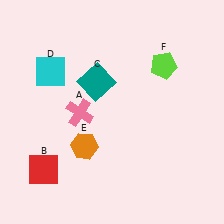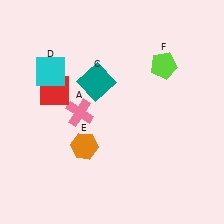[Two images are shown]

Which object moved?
The red square (B) moved up.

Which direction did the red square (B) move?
The red square (B) moved up.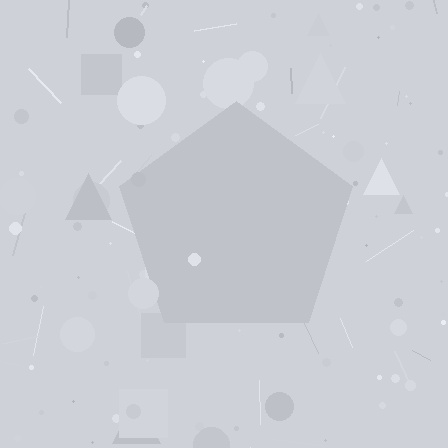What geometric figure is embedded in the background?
A pentagon is embedded in the background.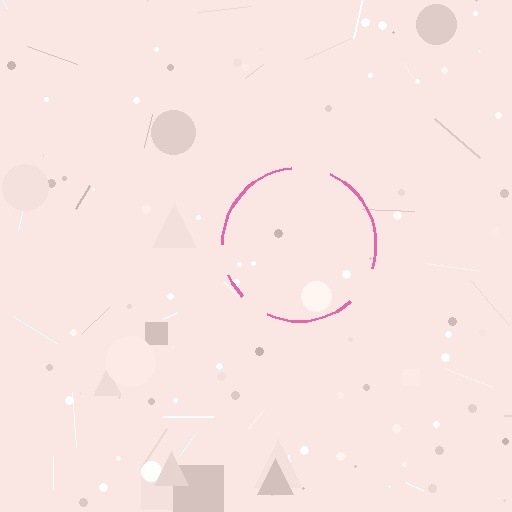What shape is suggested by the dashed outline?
The dashed outline suggests a circle.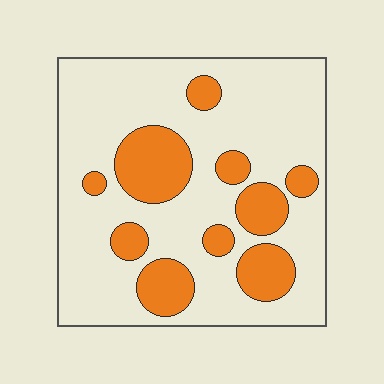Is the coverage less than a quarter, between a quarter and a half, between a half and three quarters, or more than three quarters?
Less than a quarter.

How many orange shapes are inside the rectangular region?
10.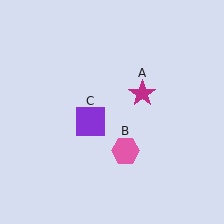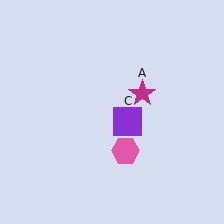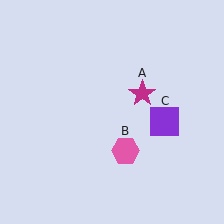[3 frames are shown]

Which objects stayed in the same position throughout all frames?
Magenta star (object A) and pink hexagon (object B) remained stationary.